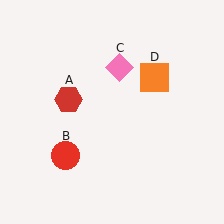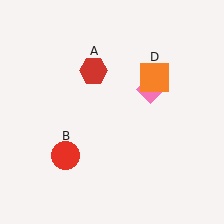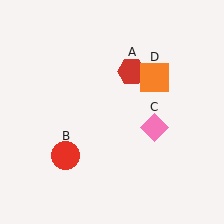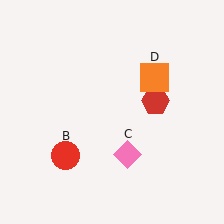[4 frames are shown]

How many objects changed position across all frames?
2 objects changed position: red hexagon (object A), pink diamond (object C).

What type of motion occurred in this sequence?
The red hexagon (object A), pink diamond (object C) rotated clockwise around the center of the scene.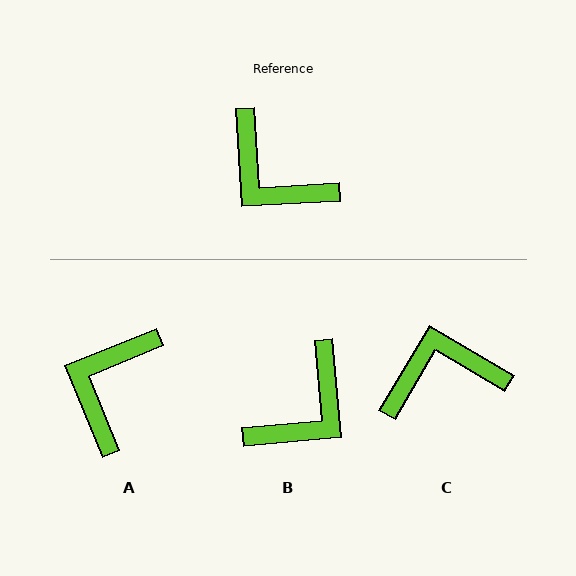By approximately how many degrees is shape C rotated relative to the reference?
Approximately 124 degrees clockwise.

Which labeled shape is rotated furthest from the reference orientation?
C, about 124 degrees away.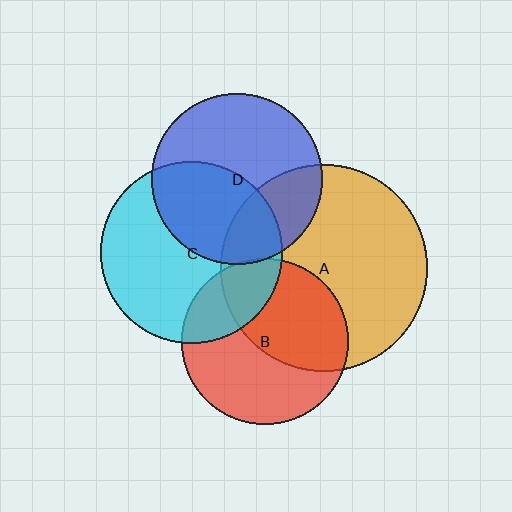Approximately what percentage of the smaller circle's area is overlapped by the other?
Approximately 25%.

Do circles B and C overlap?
Yes.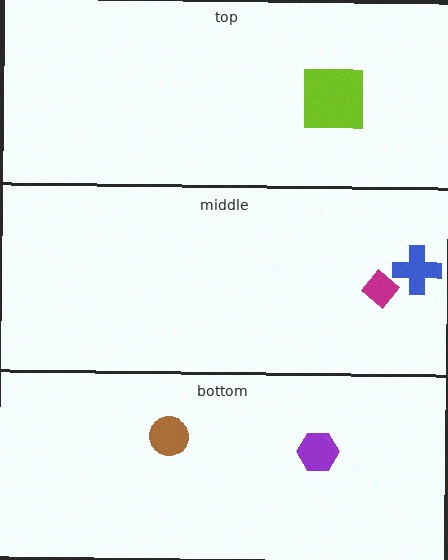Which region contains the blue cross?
The middle region.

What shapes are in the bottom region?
The purple hexagon, the brown circle.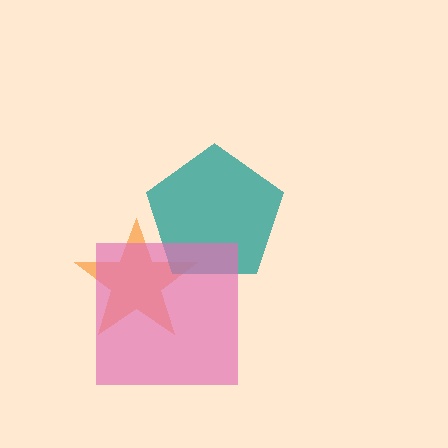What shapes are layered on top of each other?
The layered shapes are: an orange star, a teal pentagon, a pink square.